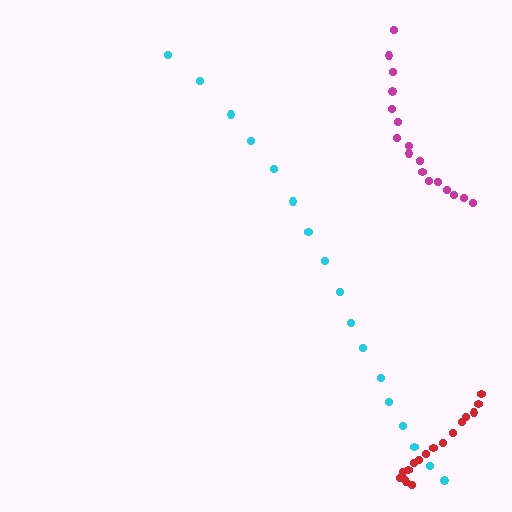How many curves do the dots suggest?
There are 3 distinct paths.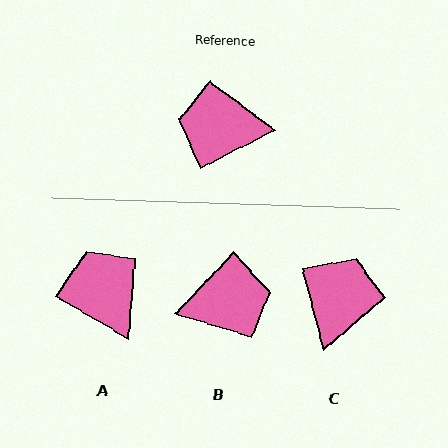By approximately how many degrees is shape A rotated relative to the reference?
Approximately 58 degrees clockwise.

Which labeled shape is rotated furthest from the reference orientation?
B, about 161 degrees away.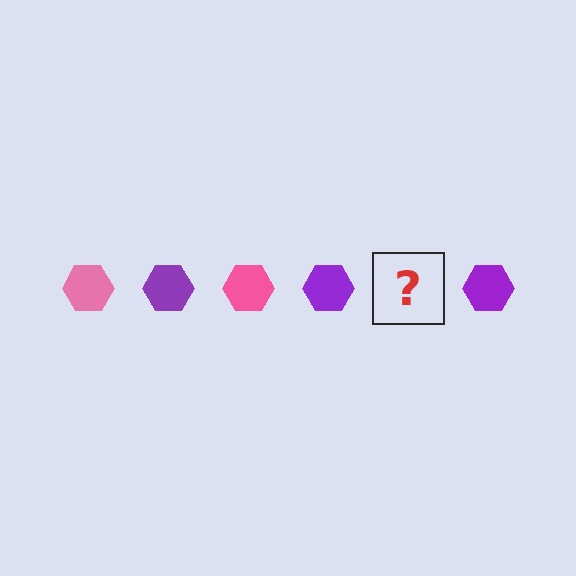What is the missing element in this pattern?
The missing element is a pink hexagon.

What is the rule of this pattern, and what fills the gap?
The rule is that the pattern cycles through pink, purple hexagons. The gap should be filled with a pink hexagon.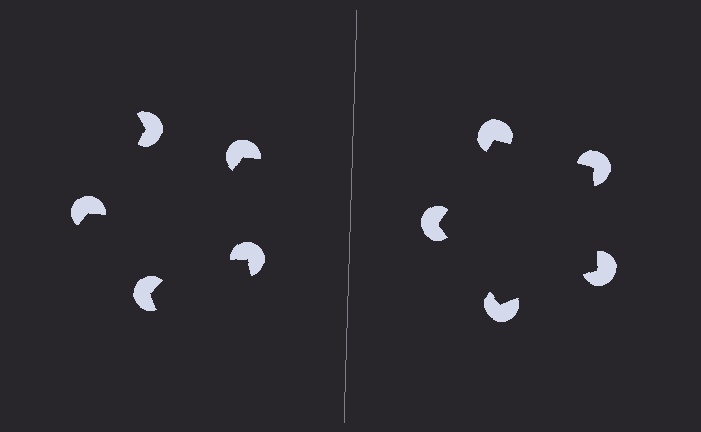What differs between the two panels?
The pac-man discs are positioned identically on both sides; only the wedge orientations differ. On the right they align to a pentagon; on the left they are misaligned.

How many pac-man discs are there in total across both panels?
10 — 5 on each side.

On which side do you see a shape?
An illusory pentagon appears on the right side. On the left side the wedge cuts are rotated, so no coherent shape forms.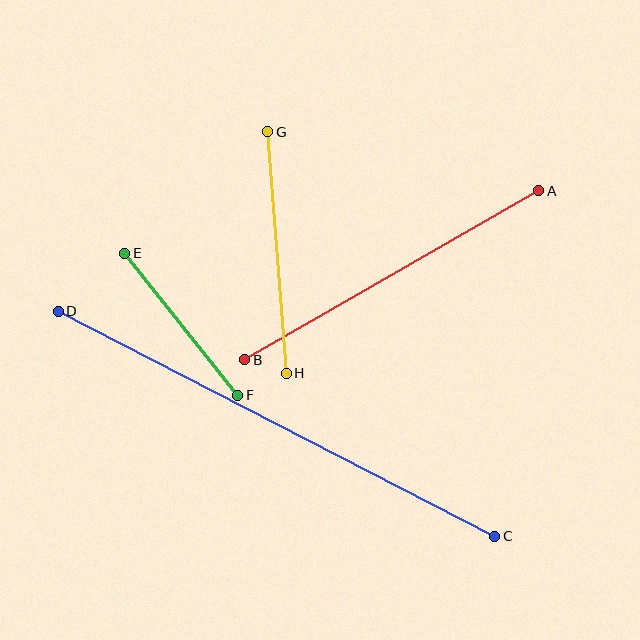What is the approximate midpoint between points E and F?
The midpoint is at approximately (181, 324) pixels.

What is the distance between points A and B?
The distance is approximately 339 pixels.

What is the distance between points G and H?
The distance is approximately 242 pixels.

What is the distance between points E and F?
The distance is approximately 182 pixels.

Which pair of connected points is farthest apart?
Points C and D are farthest apart.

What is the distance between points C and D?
The distance is approximately 491 pixels.